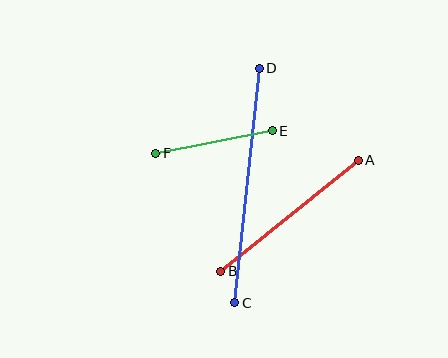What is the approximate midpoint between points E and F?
The midpoint is at approximately (214, 142) pixels.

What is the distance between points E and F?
The distance is approximately 119 pixels.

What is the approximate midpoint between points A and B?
The midpoint is at approximately (290, 216) pixels.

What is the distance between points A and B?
The distance is approximately 177 pixels.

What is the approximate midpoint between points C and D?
The midpoint is at approximately (247, 186) pixels.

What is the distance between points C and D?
The distance is approximately 236 pixels.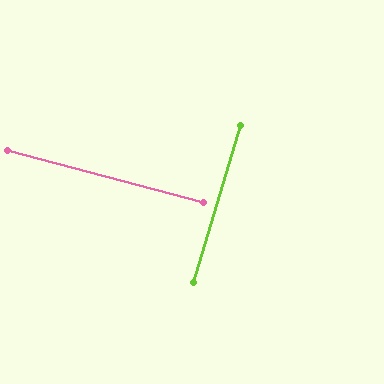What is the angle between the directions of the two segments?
Approximately 88 degrees.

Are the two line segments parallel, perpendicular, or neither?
Perpendicular — they meet at approximately 88°.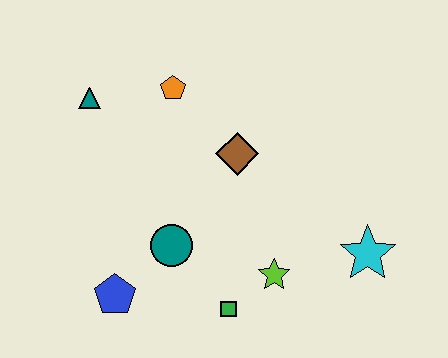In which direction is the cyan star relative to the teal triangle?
The cyan star is to the right of the teal triangle.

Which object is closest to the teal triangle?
The orange pentagon is closest to the teal triangle.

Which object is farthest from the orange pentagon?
The cyan star is farthest from the orange pentagon.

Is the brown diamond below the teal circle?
No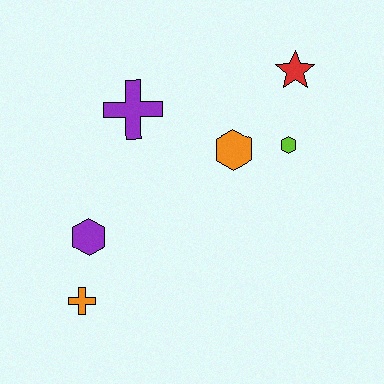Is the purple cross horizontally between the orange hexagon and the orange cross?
Yes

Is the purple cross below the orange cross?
No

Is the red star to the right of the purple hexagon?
Yes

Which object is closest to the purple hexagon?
The orange cross is closest to the purple hexagon.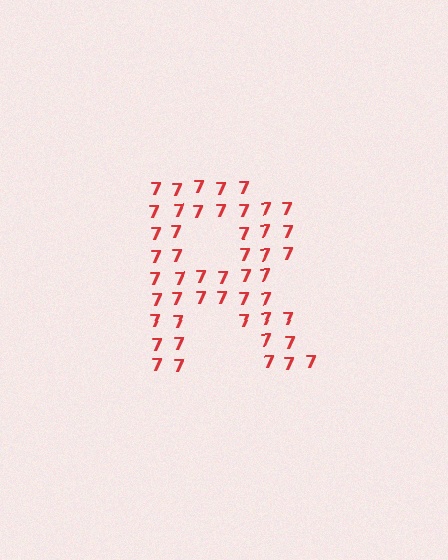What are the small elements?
The small elements are digit 7's.